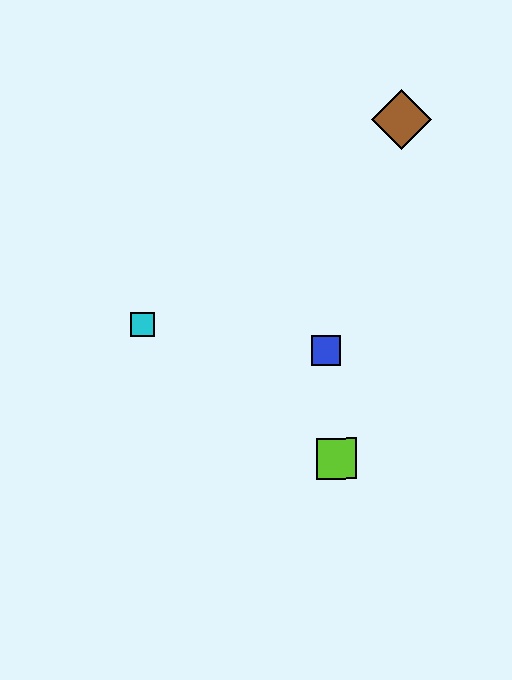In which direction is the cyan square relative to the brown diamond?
The cyan square is to the left of the brown diamond.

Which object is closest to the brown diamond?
The blue square is closest to the brown diamond.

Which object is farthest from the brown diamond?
The lime square is farthest from the brown diamond.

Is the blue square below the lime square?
No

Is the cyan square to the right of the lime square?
No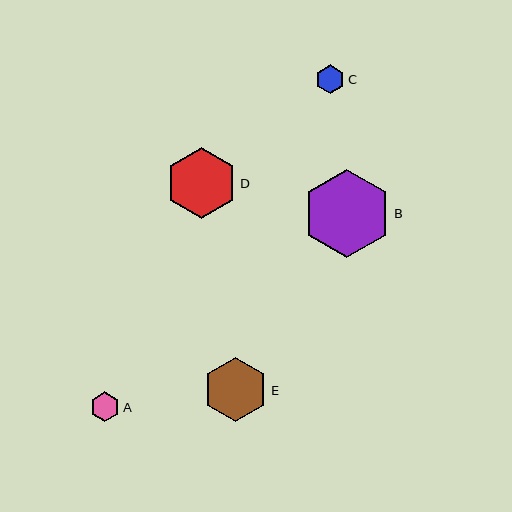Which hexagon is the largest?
Hexagon B is the largest with a size of approximately 89 pixels.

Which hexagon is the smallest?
Hexagon C is the smallest with a size of approximately 29 pixels.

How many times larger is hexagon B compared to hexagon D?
Hexagon B is approximately 1.2 times the size of hexagon D.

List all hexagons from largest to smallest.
From largest to smallest: B, D, E, A, C.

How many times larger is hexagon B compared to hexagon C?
Hexagon B is approximately 3.1 times the size of hexagon C.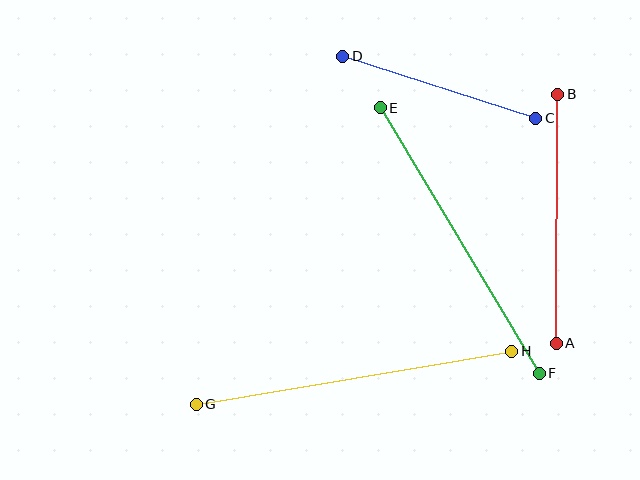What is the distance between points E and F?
The distance is approximately 310 pixels.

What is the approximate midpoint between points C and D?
The midpoint is at approximately (439, 87) pixels.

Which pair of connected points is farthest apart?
Points G and H are farthest apart.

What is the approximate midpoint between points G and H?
The midpoint is at approximately (354, 378) pixels.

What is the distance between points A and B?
The distance is approximately 249 pixels.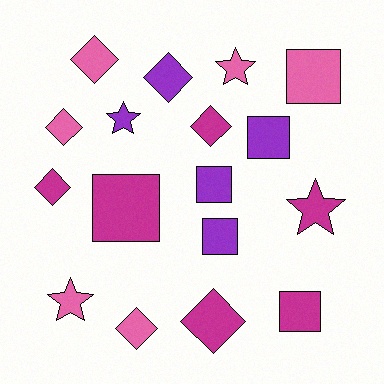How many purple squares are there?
There are 3 purple squares.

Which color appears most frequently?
Pink, with 6 objects.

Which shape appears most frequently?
Diamond, with 7 objects.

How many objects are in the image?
There are 17 objects.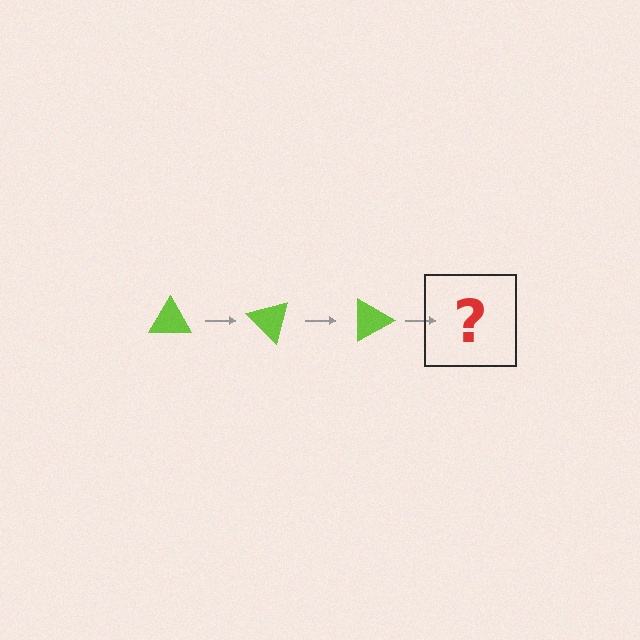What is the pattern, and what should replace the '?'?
The pattern is that the triangle rotates 45 degrees each step. The '?' should be a lime triangle rotated 135 degrees.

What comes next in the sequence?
The next element should be a lime triangle rotated 135 degrees.